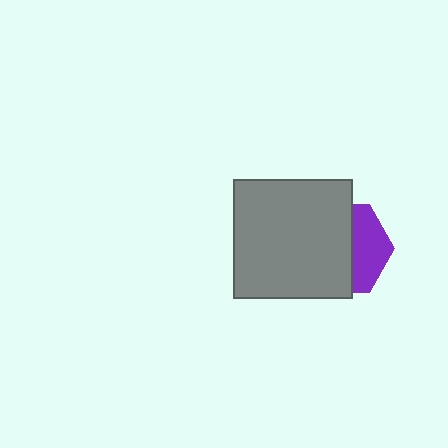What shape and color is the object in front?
The object in front is a gray square.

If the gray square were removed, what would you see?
You would see the complete purple hexagon.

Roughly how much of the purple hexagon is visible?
A small part of it is visible (roughly 38%).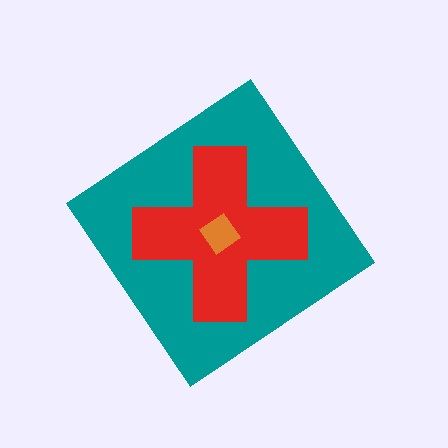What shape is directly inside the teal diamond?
The red cross.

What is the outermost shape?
The teal diamond.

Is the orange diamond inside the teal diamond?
Yes.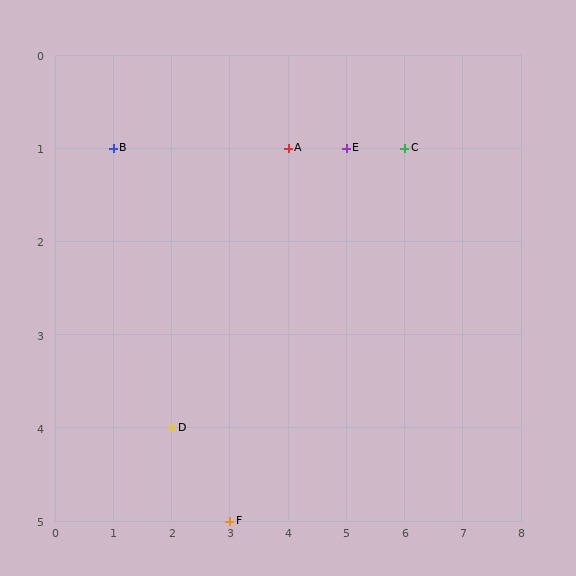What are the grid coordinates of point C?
Point C is at grid coordinates (6, 1).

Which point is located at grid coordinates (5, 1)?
Point E is at (5, 1).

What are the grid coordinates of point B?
Point B is at grid coordinates (1, 1).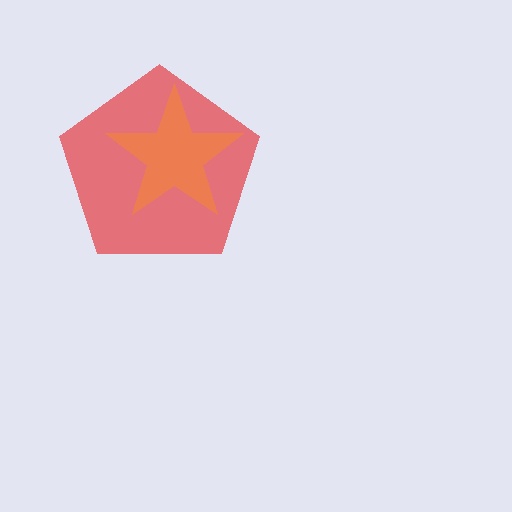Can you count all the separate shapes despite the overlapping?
Yes, there are 2 separate shapes.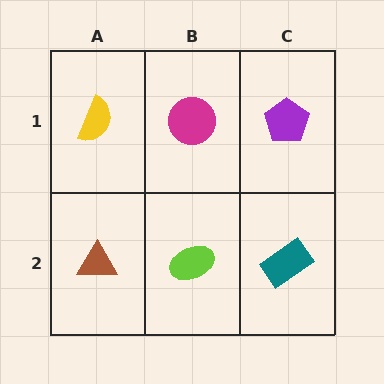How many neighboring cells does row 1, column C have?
2.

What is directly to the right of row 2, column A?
A lime ellipse.